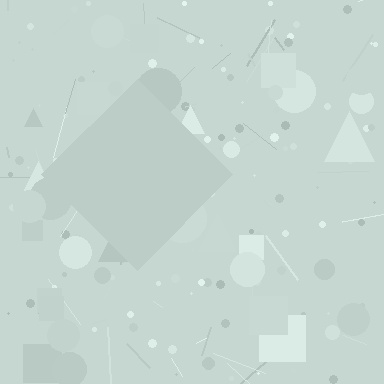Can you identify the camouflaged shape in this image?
The camouflaged shape is a diamond.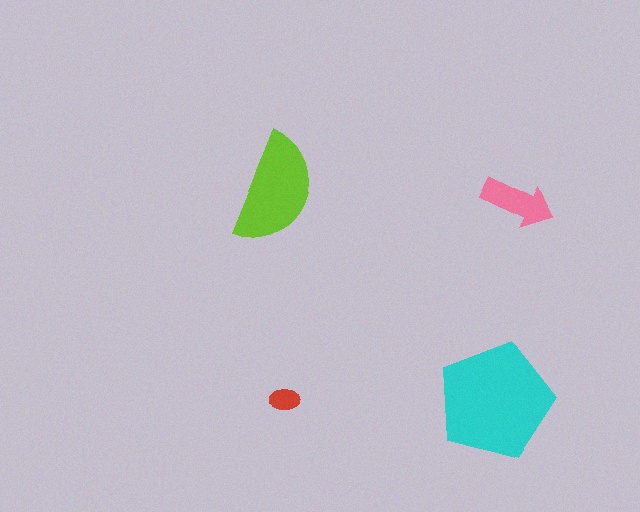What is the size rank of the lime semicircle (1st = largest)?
2nd.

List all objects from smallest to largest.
The red ellipse, the pink arrow, the lime semicircle, the cyan pentagon.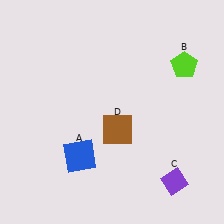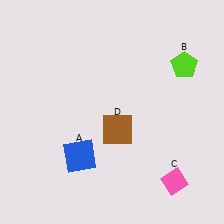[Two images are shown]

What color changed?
The diamond (C) changed from purple in Image 1 to pink in Image 2.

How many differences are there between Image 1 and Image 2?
There is 1 difference between the two images.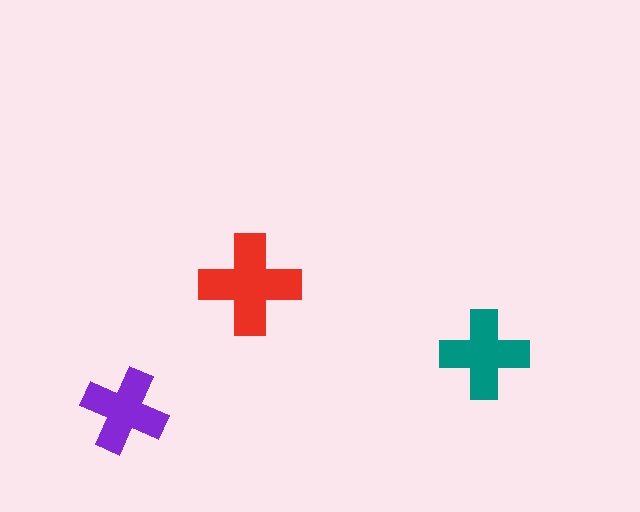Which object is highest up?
The red cross is topmost.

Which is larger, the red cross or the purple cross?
The red one.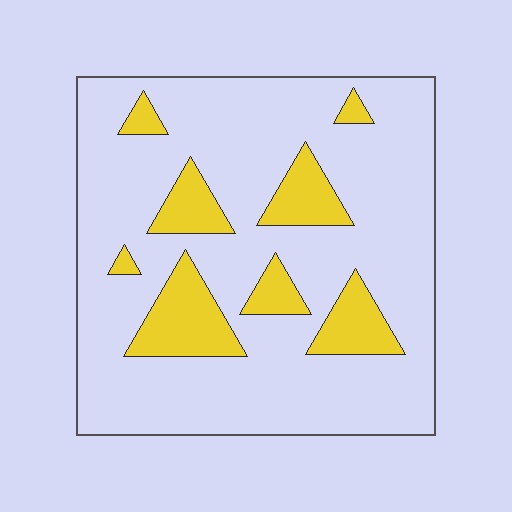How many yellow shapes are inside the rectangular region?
8.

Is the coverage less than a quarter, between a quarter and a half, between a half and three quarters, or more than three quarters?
Less than a quarter.